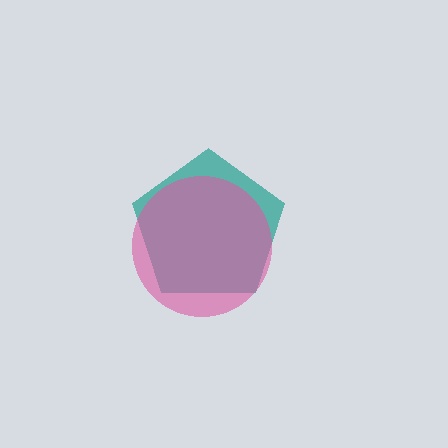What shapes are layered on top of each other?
The layered shapes are: a teal pentagon, a pink circle.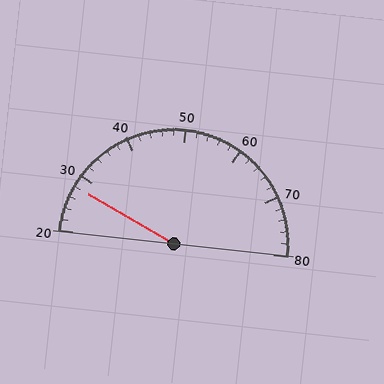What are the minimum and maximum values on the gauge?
The gauge ranges from 20 to 80.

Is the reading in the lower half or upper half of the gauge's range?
The reading is in the lower half of the range (20 to 80).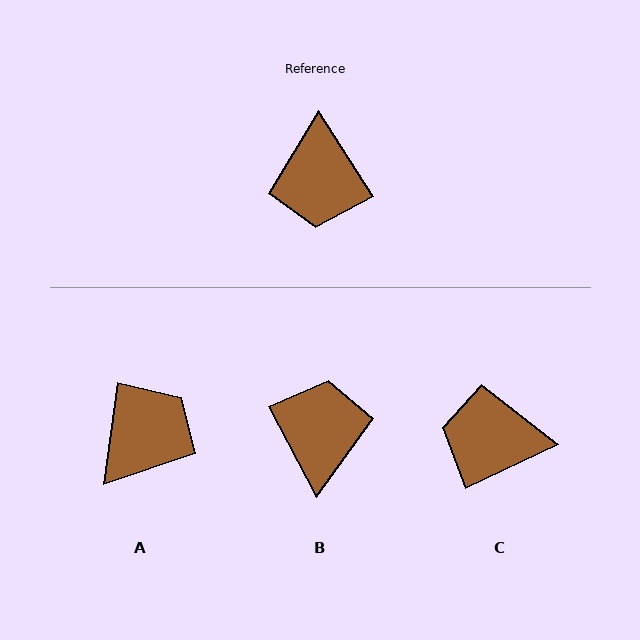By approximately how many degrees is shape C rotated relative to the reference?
Approximately 97 degrees clockwise.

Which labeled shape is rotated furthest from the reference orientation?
B, about 175 degrees away.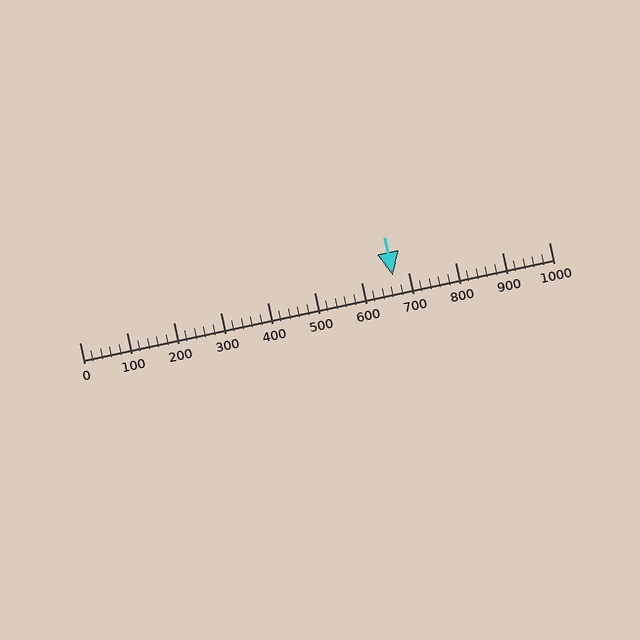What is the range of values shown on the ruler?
The ruler shows values from 0 to 1000.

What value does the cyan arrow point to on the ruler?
The cyan arrow points to approximately 669.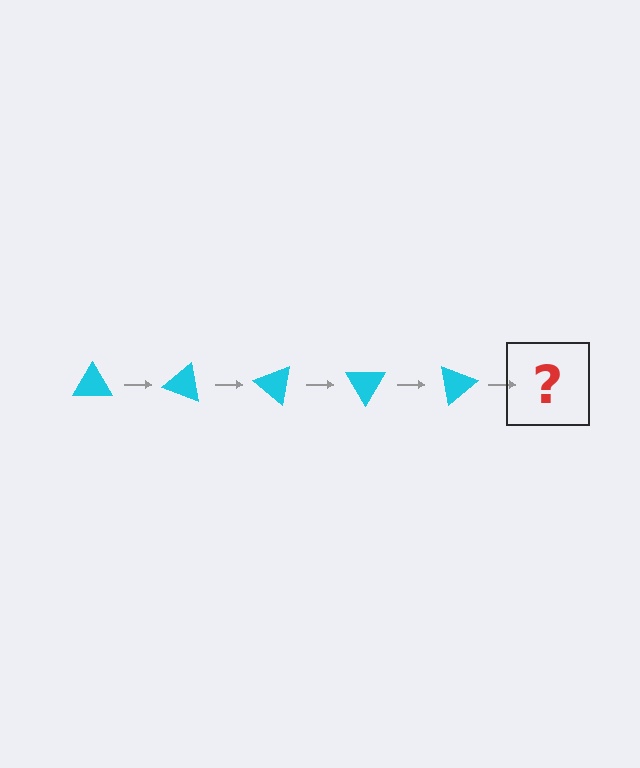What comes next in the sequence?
The next element should be a cyan triangle rotated 100 degrees.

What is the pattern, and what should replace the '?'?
The pattern is that the triangle rotates 20 degrees each step. The '?' should be a cyan triangle rotated 100 degrees.